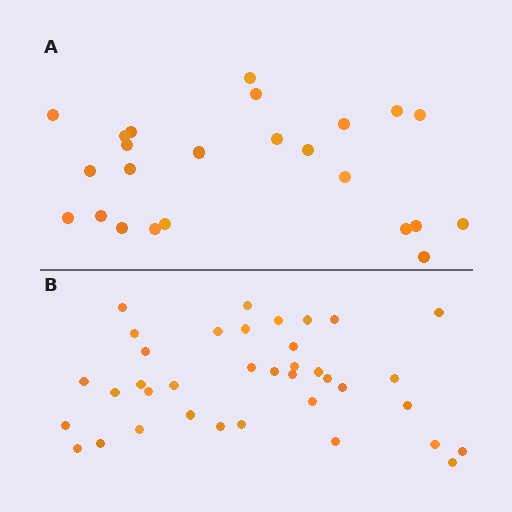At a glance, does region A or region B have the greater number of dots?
Region B (the bottom region) has more dots.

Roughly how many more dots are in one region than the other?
Region B has approximately 15 more dots than region A.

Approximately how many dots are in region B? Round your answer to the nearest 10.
About 40 dots. (The exact count is 37, which rounds to 40.)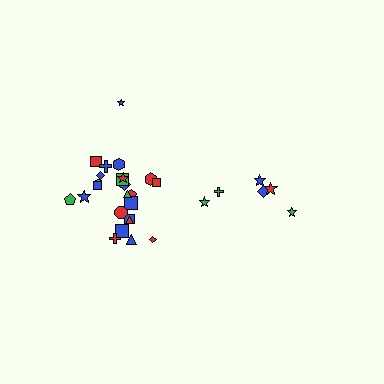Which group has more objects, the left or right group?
The left group.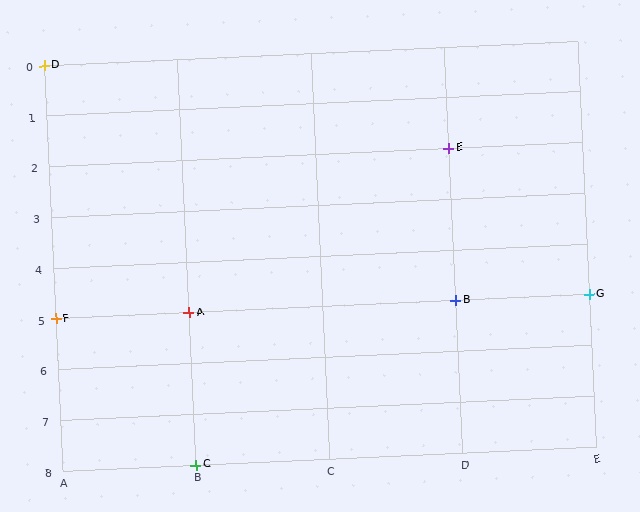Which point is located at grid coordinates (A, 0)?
Point D is at (A, 0).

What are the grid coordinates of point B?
Point B is at grid coordinates (D, 5).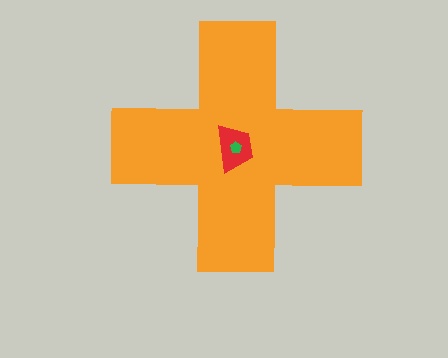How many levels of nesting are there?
3.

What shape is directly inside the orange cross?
The red trapezoid.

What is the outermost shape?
The orange cross.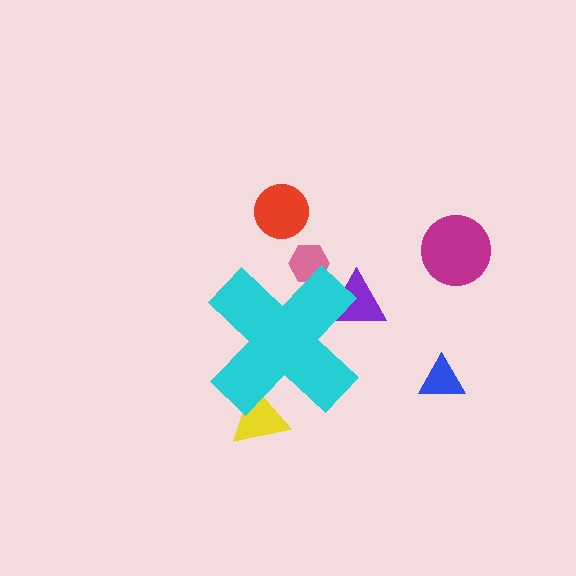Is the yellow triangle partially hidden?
Yes, the yellow triangle is partially hidden behind the cyan cross.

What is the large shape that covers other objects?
A cyan cross.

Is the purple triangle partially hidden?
Yes, the purple triangle is partially hidden behind the cyan cross.